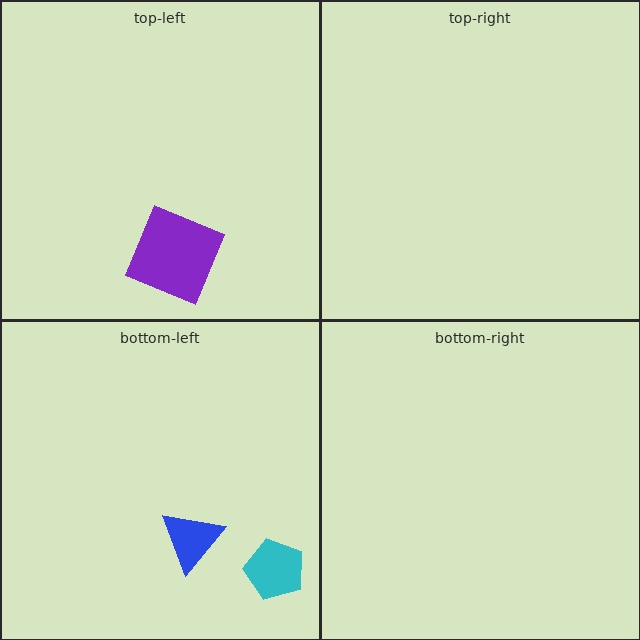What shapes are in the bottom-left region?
The blue triangle, the cyan pentagon.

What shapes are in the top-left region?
The purple diamond.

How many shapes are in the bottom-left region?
2.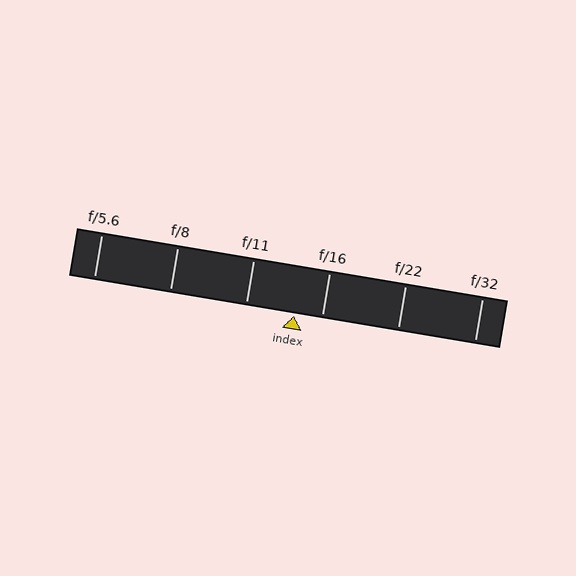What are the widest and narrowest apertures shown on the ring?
The widest aperture shown is f/5.6 and the narrowest is f/32.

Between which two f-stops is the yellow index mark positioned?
The index mark is between f/11 and f/16.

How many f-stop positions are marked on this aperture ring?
There are 6 f-stop positions marked.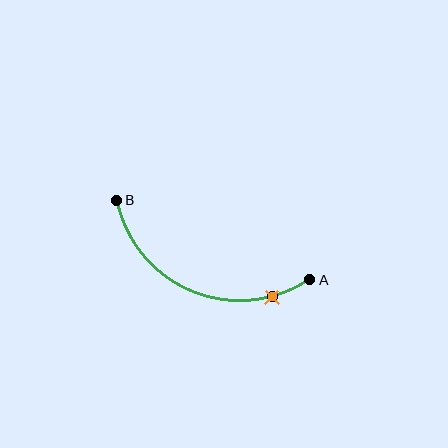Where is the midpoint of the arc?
The arc midpoint is the point on the curve farthest from the straight line joining A and B. It sits below that line.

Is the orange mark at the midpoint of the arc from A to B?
No. The orange mark lies on the arc but is closer to endpoint A. The arc midpoint would be at the point on the curve equidistant along the arc from both A and B.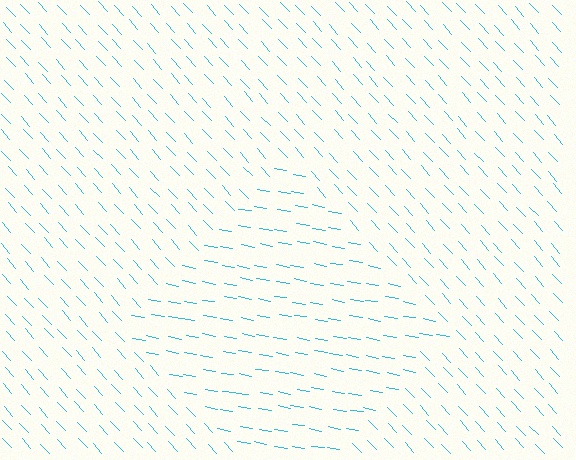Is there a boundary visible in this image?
Yes, there is a texture boundary formed by a change in line orientation.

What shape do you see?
I see a diamond.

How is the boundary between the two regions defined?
The boundary is defined purely by a change in line orientation (approximately 37 degrees difference). All lines are the same color and thickness.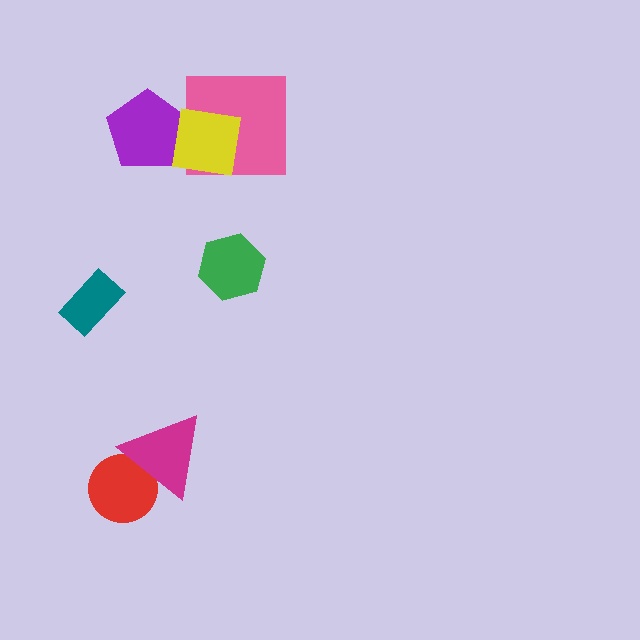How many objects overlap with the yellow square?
2 objects overlap with the yellow square.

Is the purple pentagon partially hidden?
Yes, it is partially covered by another shape.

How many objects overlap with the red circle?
1 object overlaps with the red circle.